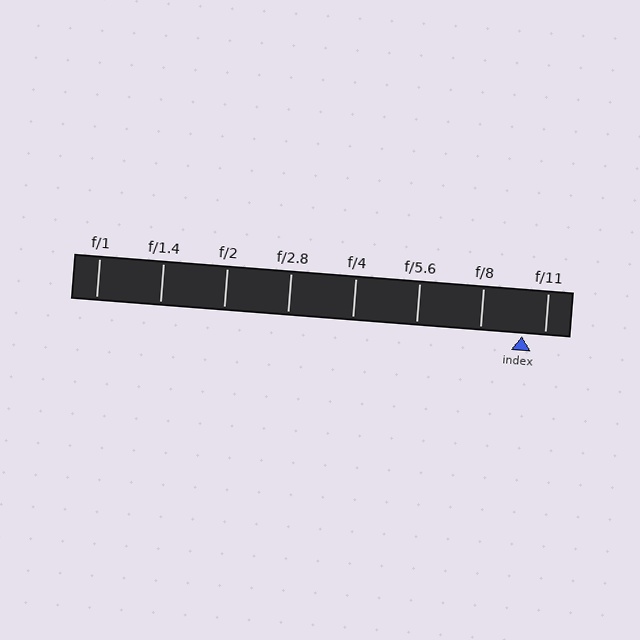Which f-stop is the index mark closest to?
The index mark is closest to f/11.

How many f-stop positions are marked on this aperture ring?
There are 8 f-stop positions marked.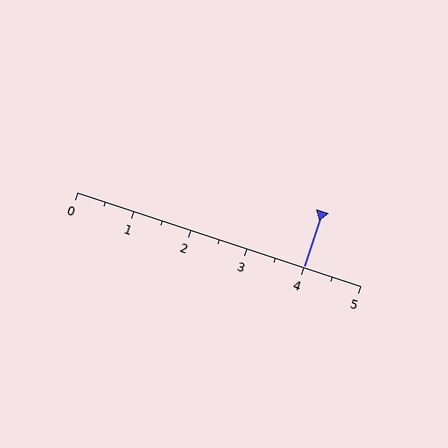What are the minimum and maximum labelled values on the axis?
The axis runs from 0 to 5.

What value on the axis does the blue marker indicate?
The marker indicates approximately 4.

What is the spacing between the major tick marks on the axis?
The major ticks are spaced 1 apart.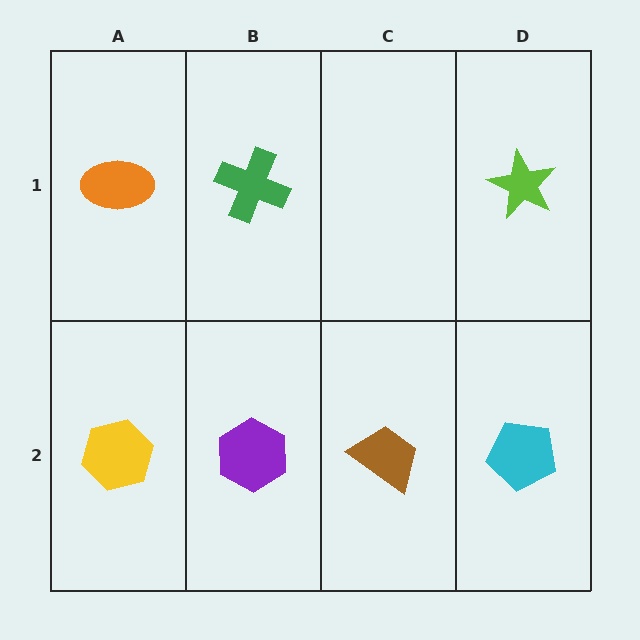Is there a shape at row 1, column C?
No, that cell is empty.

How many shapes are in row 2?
4 shapes.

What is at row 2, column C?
A brown trapezoid.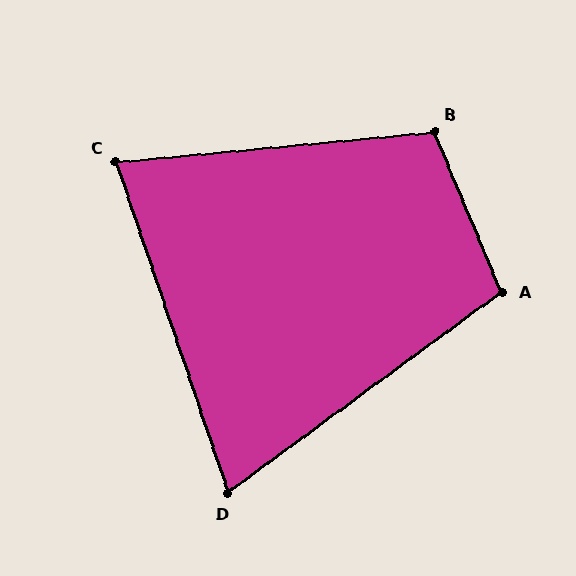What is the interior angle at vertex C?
Approximately 77 degrees (acute).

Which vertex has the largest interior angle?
B, at approximately 107 degrees.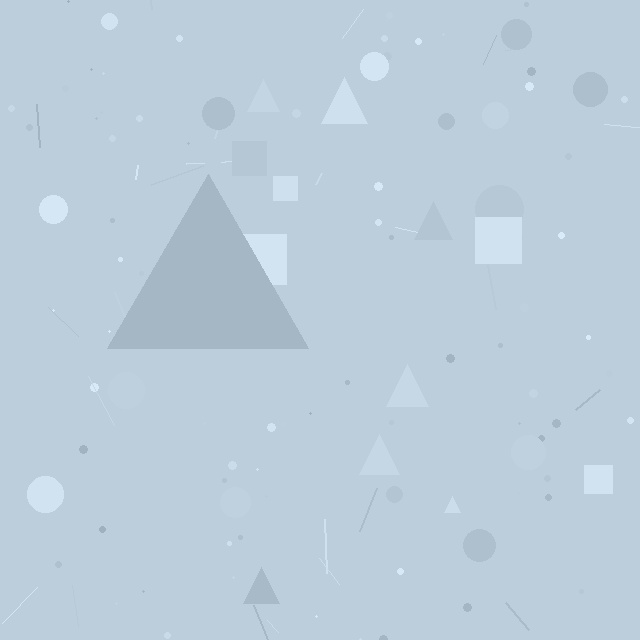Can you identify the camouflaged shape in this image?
The camouflaged shape is a triangle.